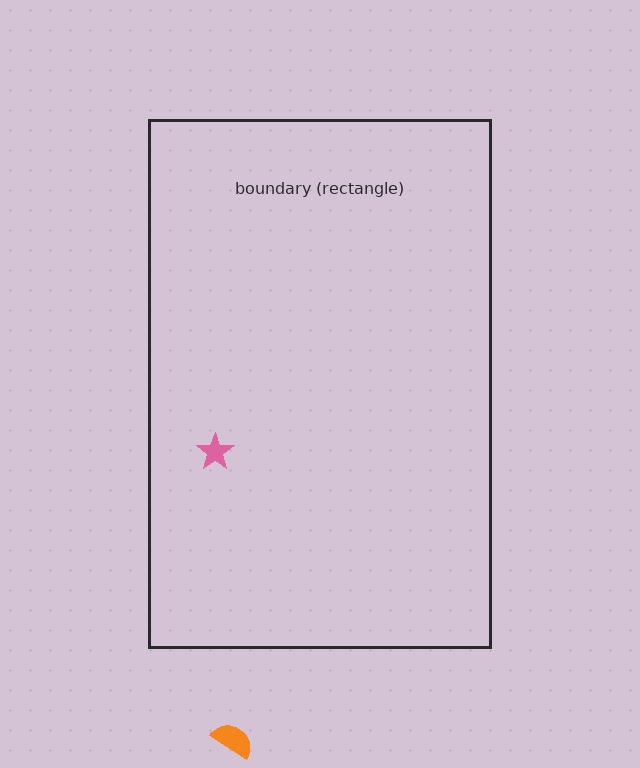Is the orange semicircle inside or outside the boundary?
Outside.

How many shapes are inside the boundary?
1 inside, 1 outside.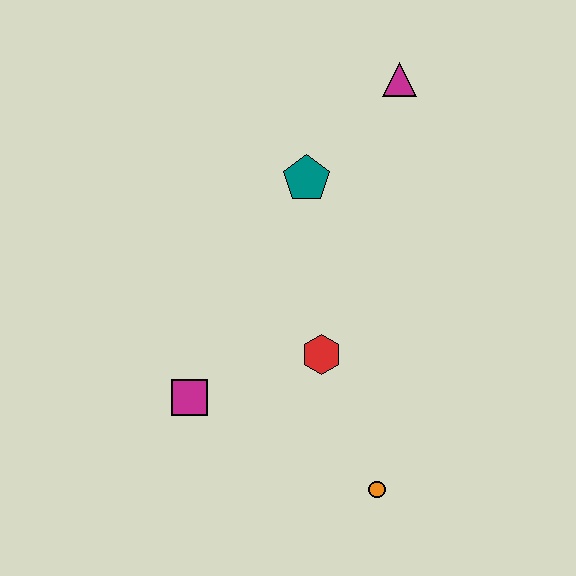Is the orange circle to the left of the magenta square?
No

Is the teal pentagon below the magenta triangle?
Yes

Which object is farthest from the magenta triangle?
The orange circle is farthest from the magenta triangle.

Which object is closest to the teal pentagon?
The magenta triangle is closest to the teal pentagon.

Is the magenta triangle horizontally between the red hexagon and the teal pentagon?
No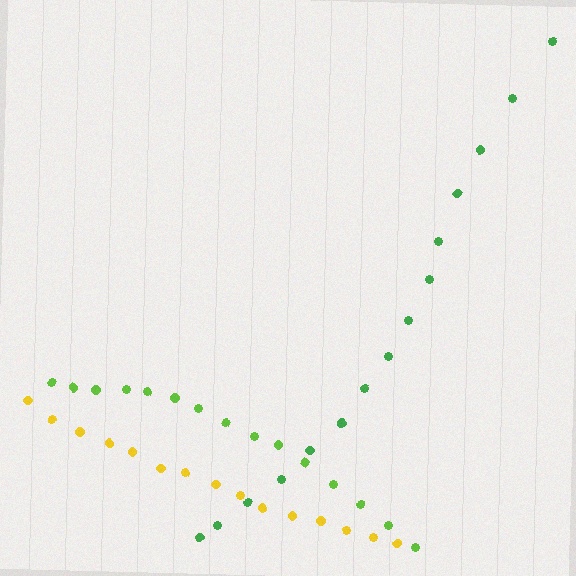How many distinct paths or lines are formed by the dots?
There are 3 distinct paths.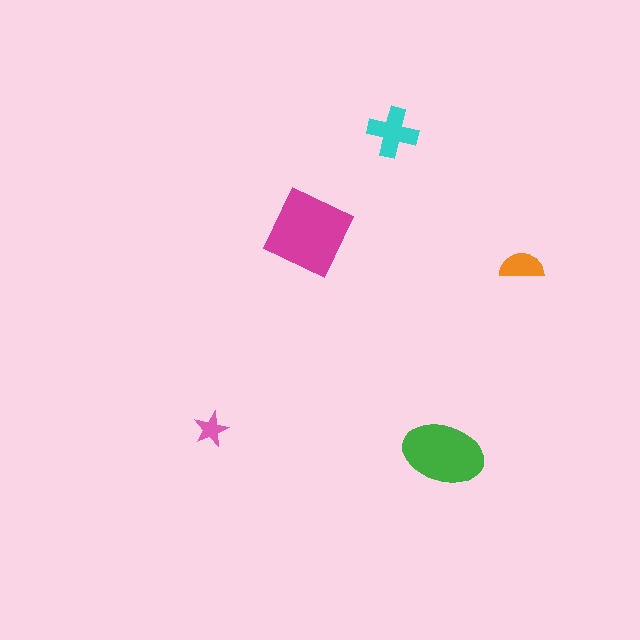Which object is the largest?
The magenta diamond.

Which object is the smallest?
The pink star.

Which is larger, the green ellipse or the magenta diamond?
The magenta diamond.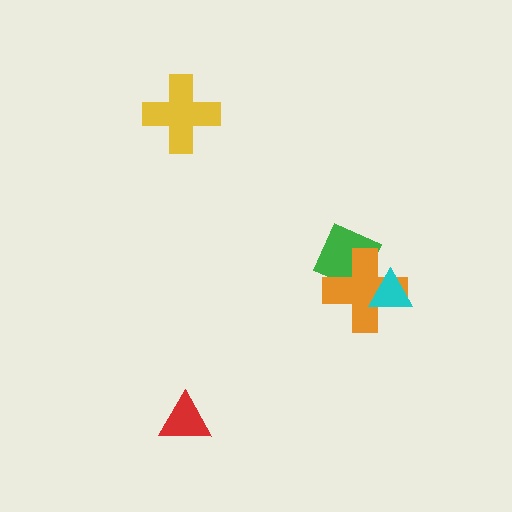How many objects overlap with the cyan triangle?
1 object overlaps with the cyan triangle.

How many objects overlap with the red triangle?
0 objects overlap with the red triangle.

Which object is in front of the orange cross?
The cyan triangle is in front of the orange cross.